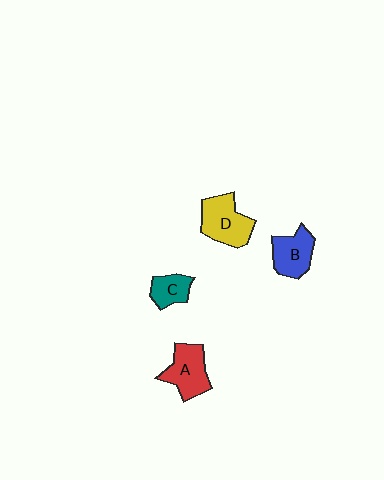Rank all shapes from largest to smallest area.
From largest to smallest: D (yellow), A (red), B (blue), C (teal).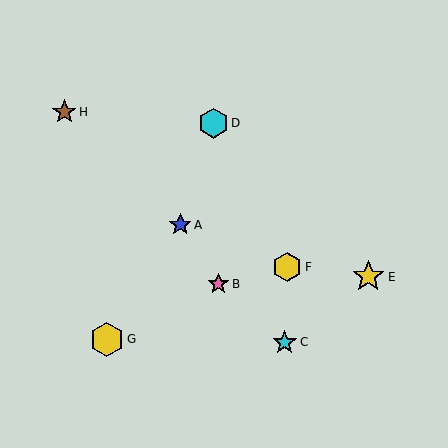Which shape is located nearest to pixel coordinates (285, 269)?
The yellow hexagon (labeled F) at (287, 267) is nearest to that location.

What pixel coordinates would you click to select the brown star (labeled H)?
Click at (64, 112) to select the brown star H.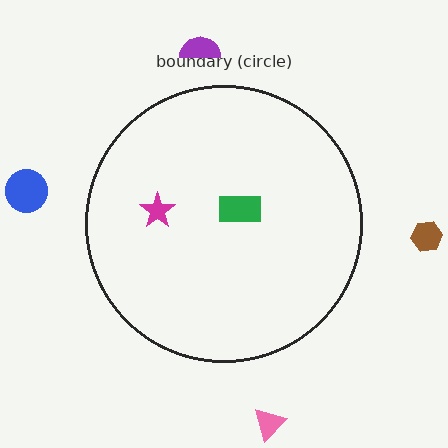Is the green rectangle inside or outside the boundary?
Inside.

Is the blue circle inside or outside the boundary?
Outside.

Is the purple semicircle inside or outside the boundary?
Outside.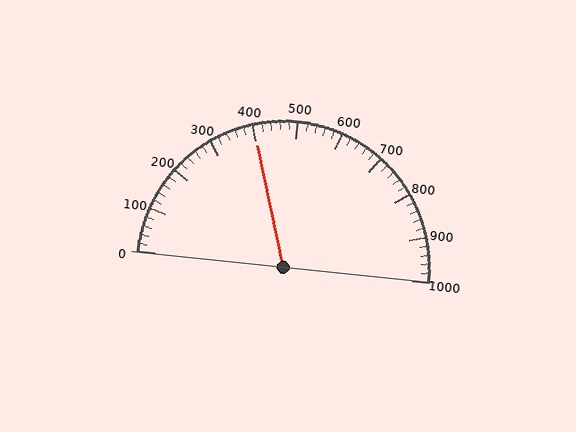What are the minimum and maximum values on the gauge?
The gauge ranges from 0 to 1000.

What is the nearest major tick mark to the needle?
The nearest major tick mark is 400.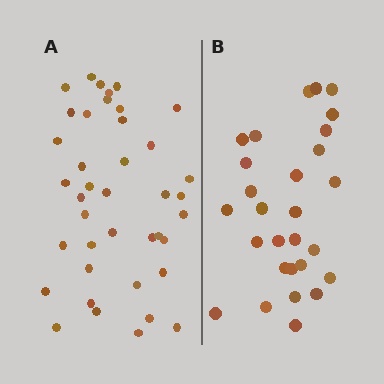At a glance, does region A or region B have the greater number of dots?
Region A (the left region) has more dots.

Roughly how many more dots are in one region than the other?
Region A has roughly 12 or so more dots than region B.